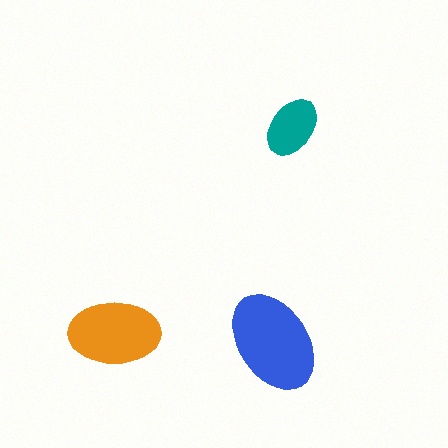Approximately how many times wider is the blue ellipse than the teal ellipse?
About 1.5 times wider.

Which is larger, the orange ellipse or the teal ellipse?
The orange one.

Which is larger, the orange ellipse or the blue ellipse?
The blue one.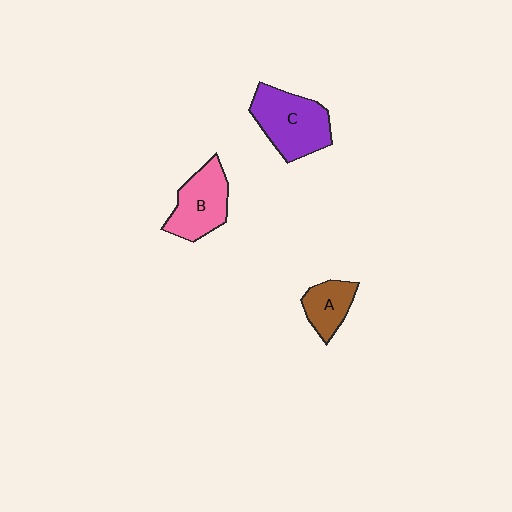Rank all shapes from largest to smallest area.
From largest to smallest: C (purple), B (pink), A (brown).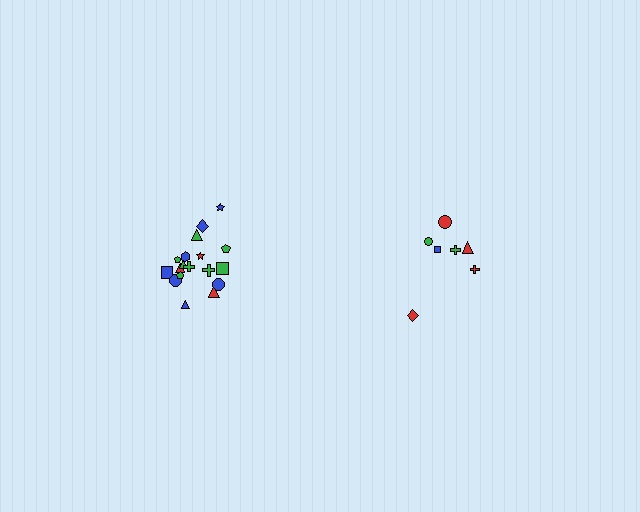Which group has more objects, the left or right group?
The left group.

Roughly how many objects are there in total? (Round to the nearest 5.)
Roughly 25 objects in total.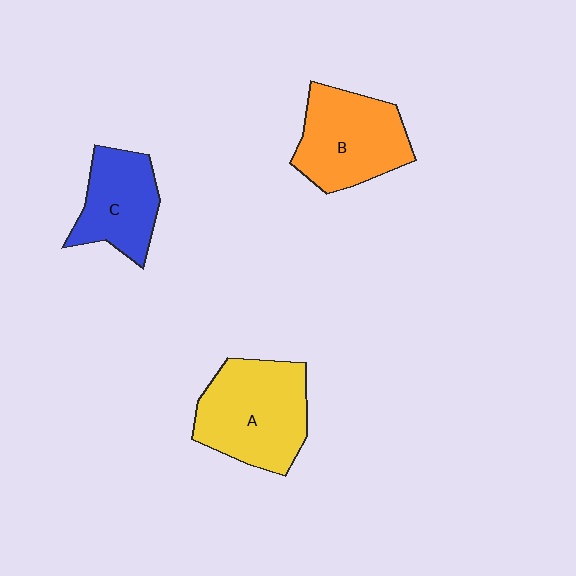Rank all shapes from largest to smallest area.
From largest to smallest: A (yellow), B (orange), C (blue).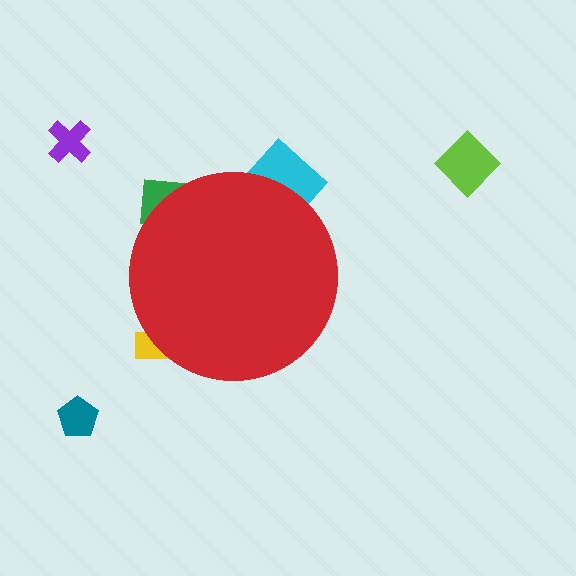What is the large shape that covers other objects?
A red circle.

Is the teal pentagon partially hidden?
No, the teal pentagon is fully visible.